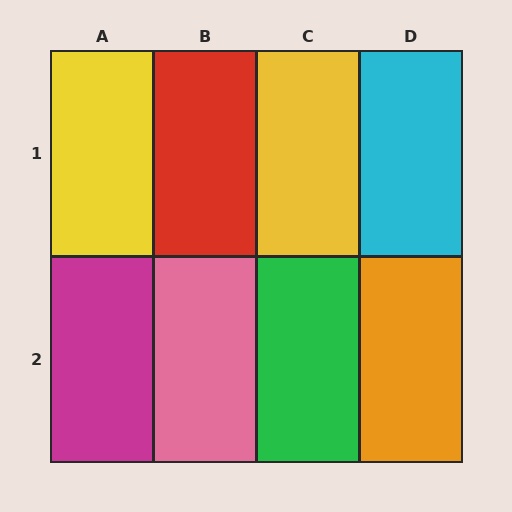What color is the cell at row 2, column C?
Green.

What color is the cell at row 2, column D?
Orange.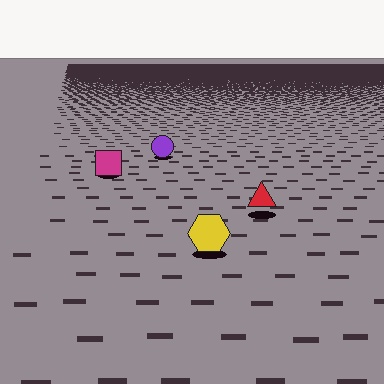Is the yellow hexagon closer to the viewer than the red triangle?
Yes. The yellow hexagon is closer — you can tell from the texture gradient: the ground texture is coarser near it.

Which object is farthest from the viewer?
The purple circle is farthest from the viewer. It appears smaller and the ground texture around it is denser.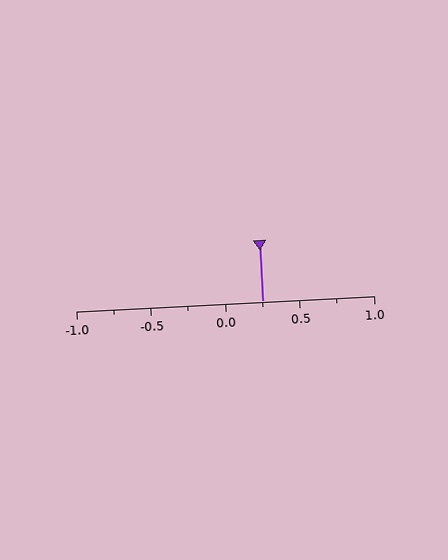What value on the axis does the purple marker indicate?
The marker indicates approximately 0.25.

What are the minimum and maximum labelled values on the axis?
The axis runs from -1.0 to 1.0.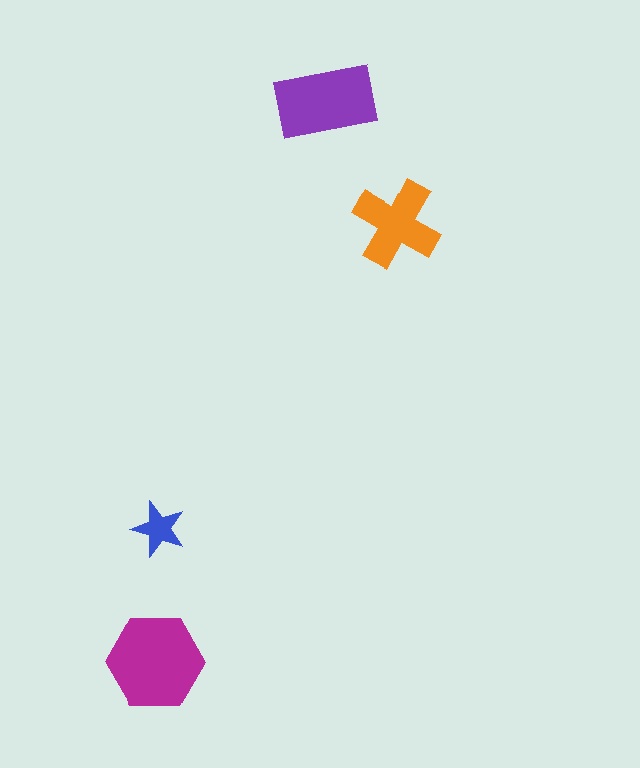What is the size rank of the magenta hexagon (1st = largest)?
1st.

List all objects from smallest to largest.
The blue star, the orange cross, the purple rectangle, the magenta hexagon.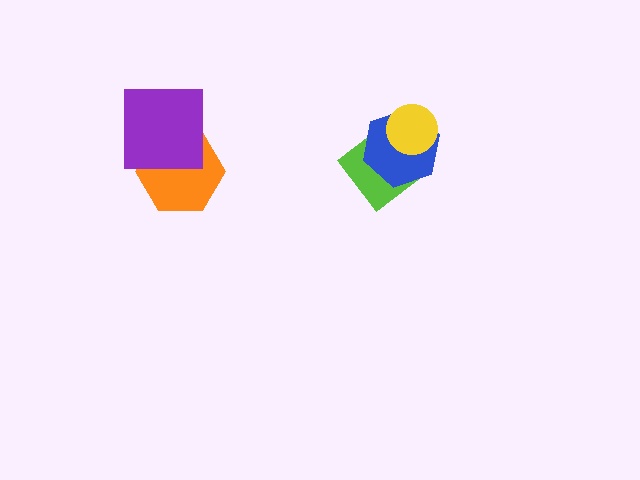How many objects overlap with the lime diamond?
2 objects overlap with the lime diamond.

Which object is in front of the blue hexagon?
The yellow circle is in front of the blue hexagon.